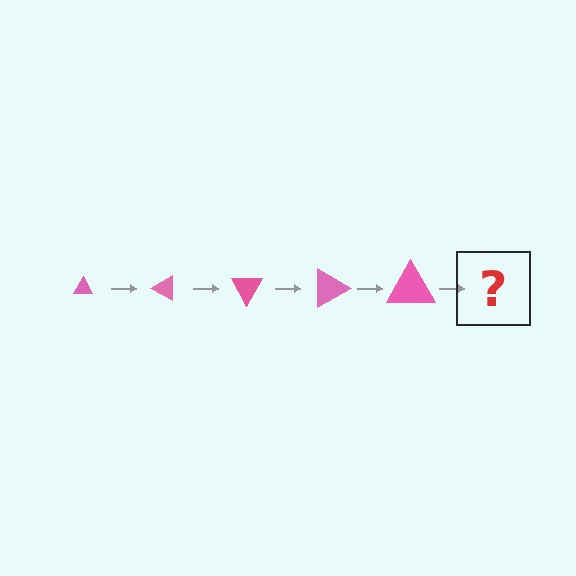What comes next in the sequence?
The next element should be a triangle, larger than the previous one and rotated 150 degrees from the start.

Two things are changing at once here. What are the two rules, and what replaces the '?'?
The two rules are that the triangle grows larger each step and it rotates 30 degrees each step. The '?' should be a triangle, larger than the previous one and rotated 150 degrees from the start.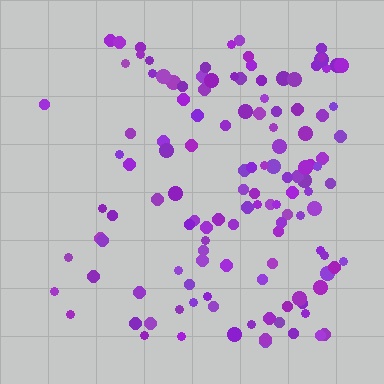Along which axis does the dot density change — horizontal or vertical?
Horizontal.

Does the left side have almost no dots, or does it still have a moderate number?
Still a moderate number, just noticeably fewer than the right.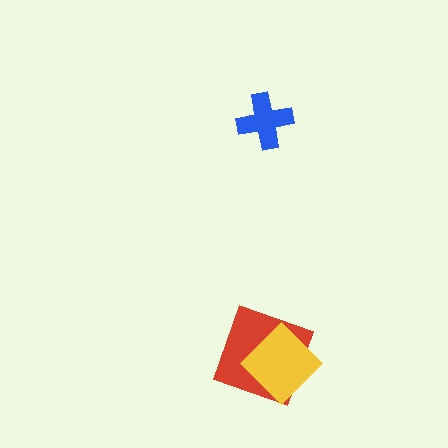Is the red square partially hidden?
Yes, it is partially covered by another shape.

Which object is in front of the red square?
The yellow diamond is in front of the red square.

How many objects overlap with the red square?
1 object overlaps with the red square.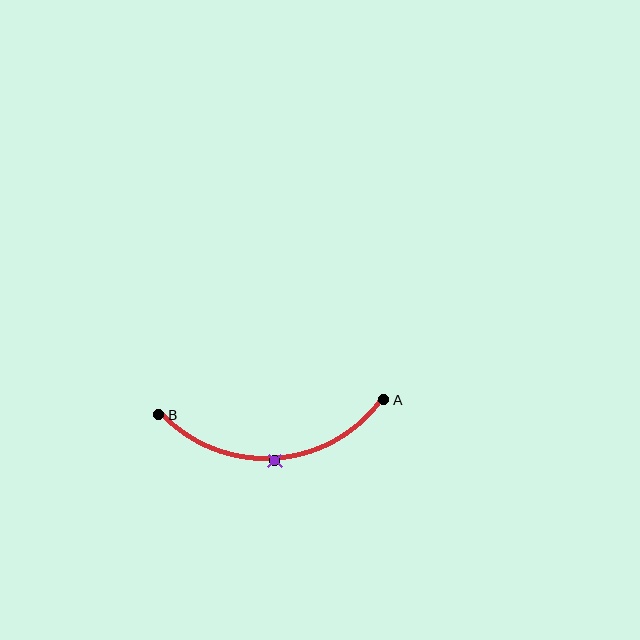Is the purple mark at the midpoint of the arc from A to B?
Yes. The purple mark lies on the arc at equal arc-length from both A and B — it is the arc midpoint.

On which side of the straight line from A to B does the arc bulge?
The arc bulges below the straight line connecting A and B.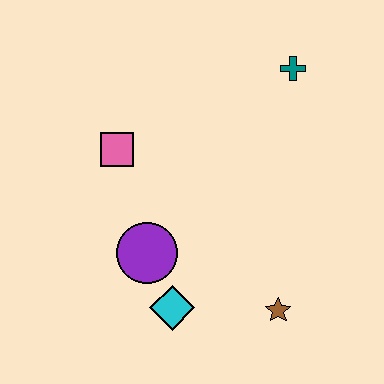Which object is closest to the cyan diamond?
The purple circle is closest to the cyan diamond.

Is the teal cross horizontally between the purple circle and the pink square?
No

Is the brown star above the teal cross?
No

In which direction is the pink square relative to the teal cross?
The pink square is to the left of the teal cross.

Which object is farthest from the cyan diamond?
The teal cross is farthest from the cyan diamond.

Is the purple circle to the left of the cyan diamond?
Yes